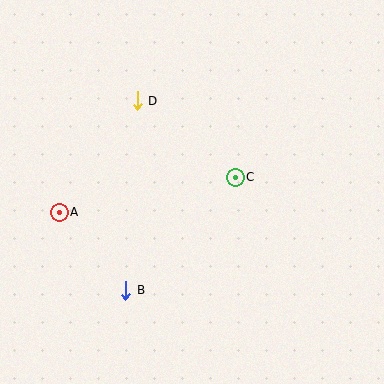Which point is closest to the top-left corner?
Point D is closest to the top-left corner.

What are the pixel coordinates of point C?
Point C is at (235, 177).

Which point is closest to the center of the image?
Point C at (235, 177) is closest to the center.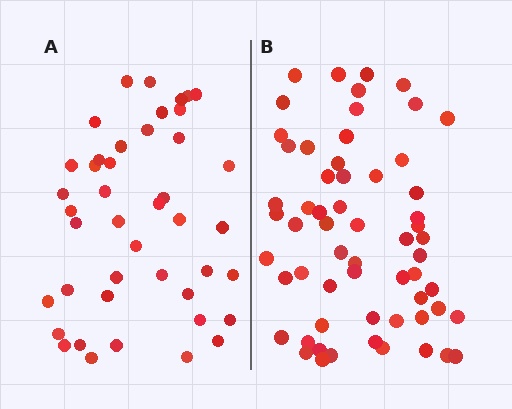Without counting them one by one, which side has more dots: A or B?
Region B (the right region) has more dots.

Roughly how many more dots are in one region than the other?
Region B has approximately 15 more dots than region A.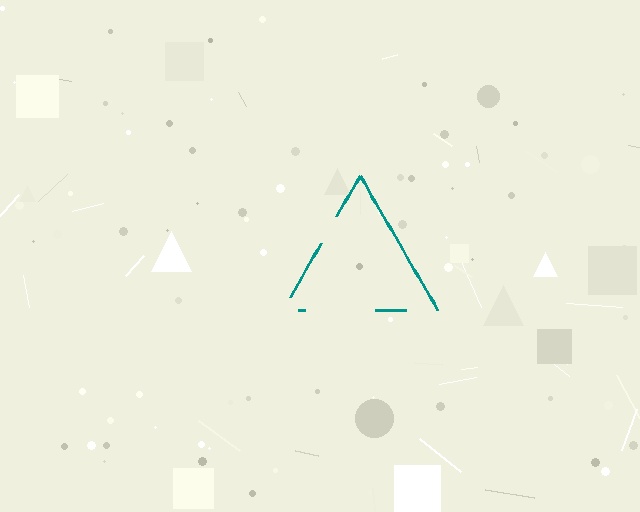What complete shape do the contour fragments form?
The contour fragments form a triangle.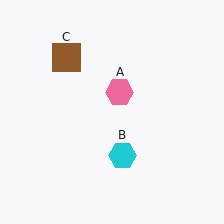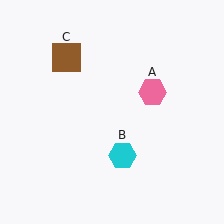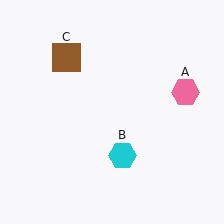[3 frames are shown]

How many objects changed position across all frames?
1 object changed position: pink hexagon (object A).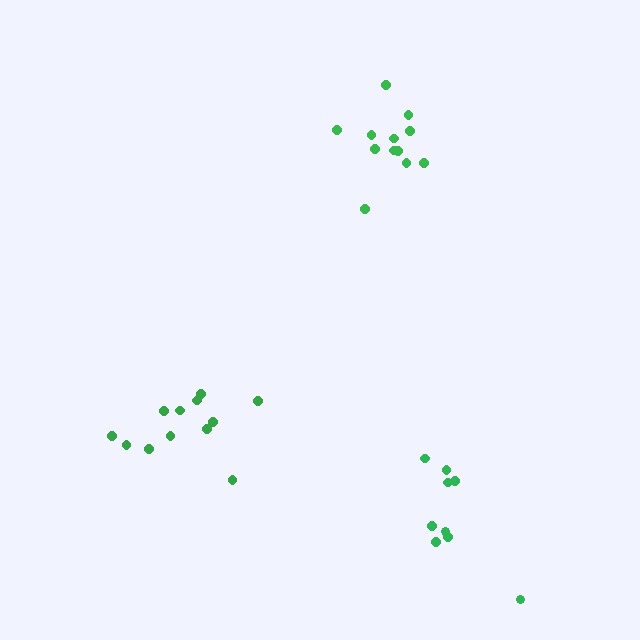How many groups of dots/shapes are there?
There are 3 groups.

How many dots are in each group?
Group 1: 12 dots, Group 2: 9 dots, Group 3: 12 dots (33 total).